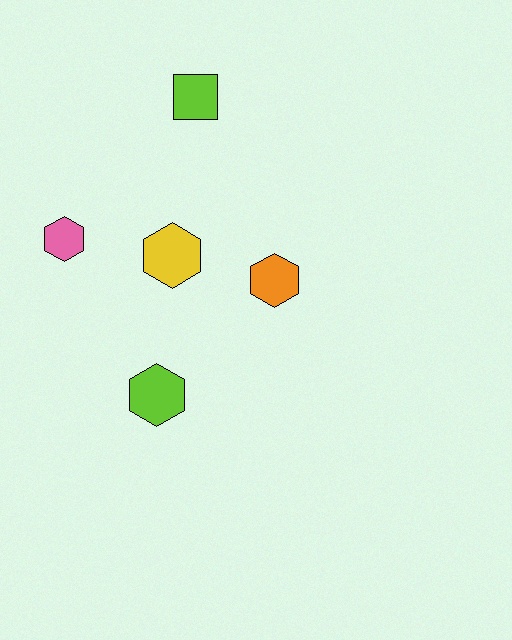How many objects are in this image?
There are 5 objects.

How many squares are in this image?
There is 1 square.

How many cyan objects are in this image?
There are no cyan objects.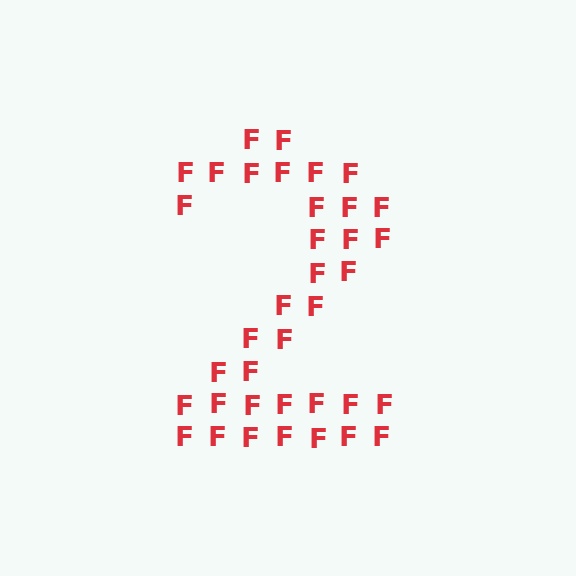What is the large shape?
The large shape is the digit 2.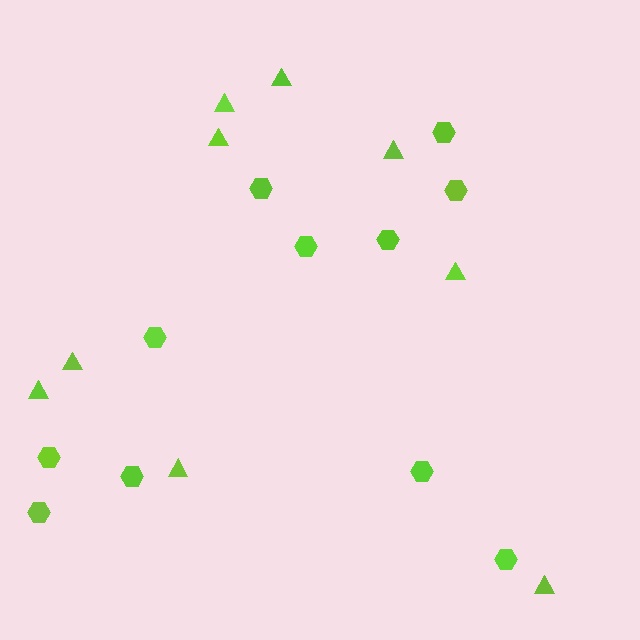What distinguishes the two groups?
There are 2 groups: one group of triangles (9) and one group of hexagons (11).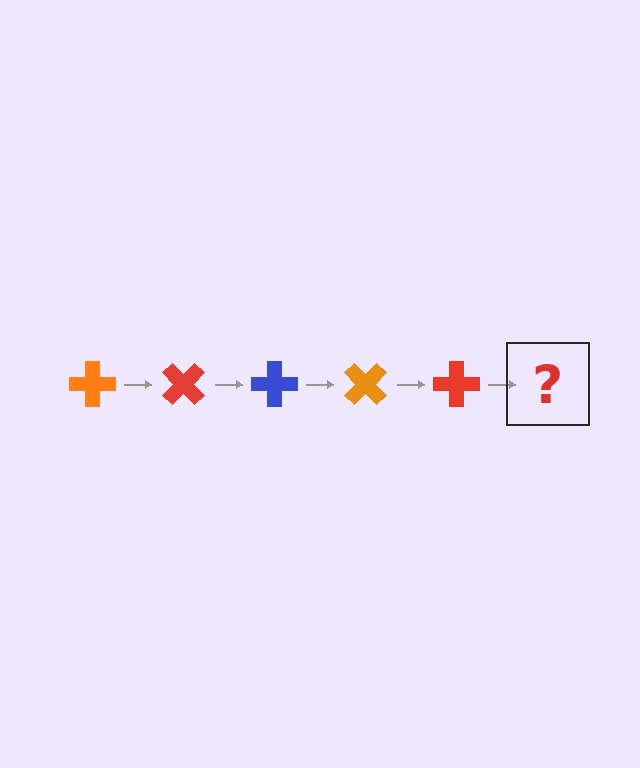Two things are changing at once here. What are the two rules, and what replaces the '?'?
The two rules are that it rotates 45 degrees each step and the color cycles through orange, red, and blue. The '?' should be a blue cross, rotated 225 degrees from the start.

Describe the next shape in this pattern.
It should be a blue cross, rotated 225 degrees from the start.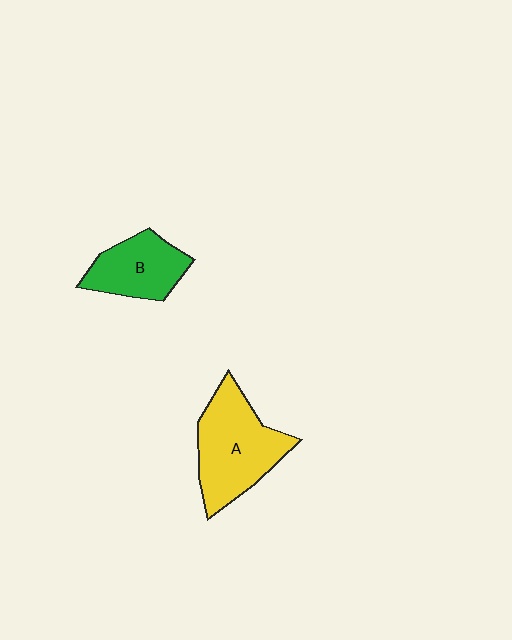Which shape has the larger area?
Shape A (yellow).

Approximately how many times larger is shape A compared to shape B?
Approximately 1.5 times.